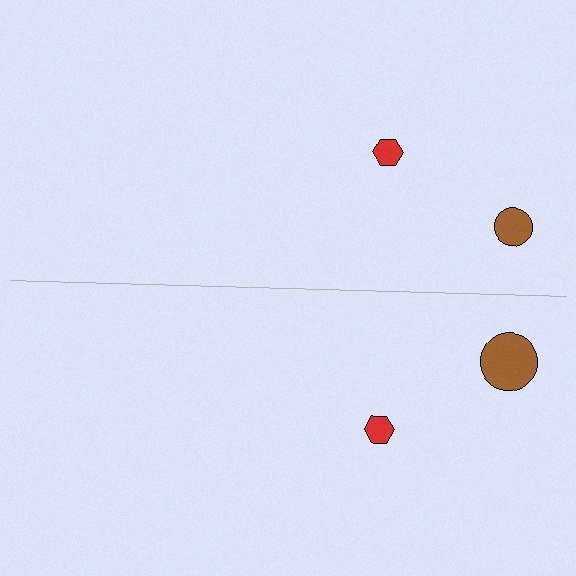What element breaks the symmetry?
The brown circle on the bottom side has a different size than its mirror counterpart.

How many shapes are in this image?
There are 4 shapes in this image.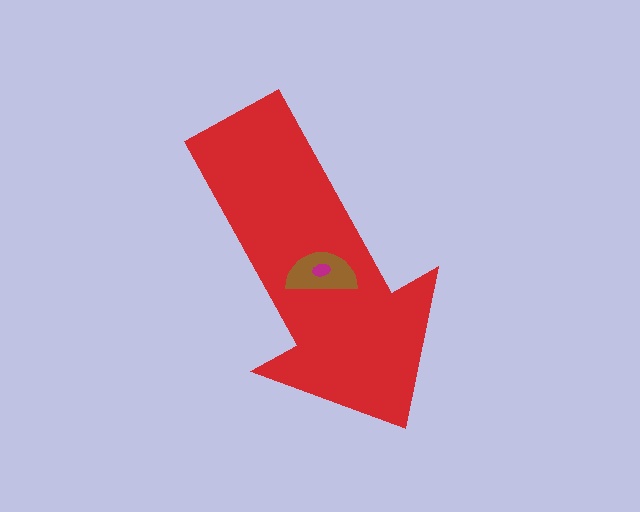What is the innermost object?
The magenta ellipse.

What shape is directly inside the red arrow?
The brown semicircle.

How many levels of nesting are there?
3.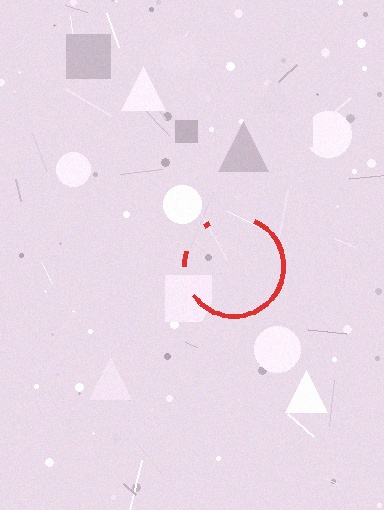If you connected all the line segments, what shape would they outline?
They would outline a circle.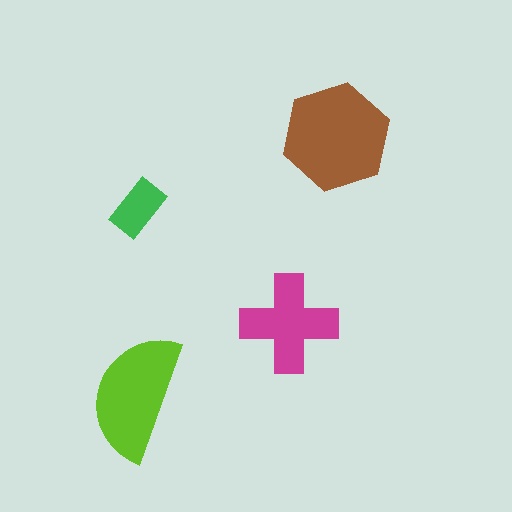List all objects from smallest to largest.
The green rectangle, the magenta cross, the lime semicircle, the brown hexagon.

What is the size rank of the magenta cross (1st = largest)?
3rd.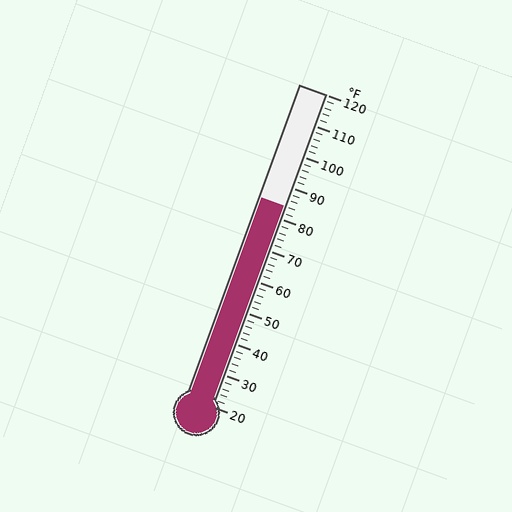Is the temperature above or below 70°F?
The temperature is above 70°F.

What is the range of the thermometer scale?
The thermometer scale ranges from 20°F to 120°F.